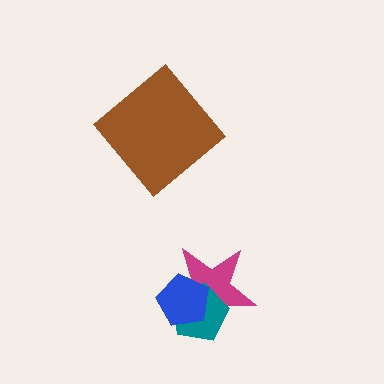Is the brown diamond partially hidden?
No, no other shape covers it.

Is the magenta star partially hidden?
Yes, it is partially covered by another shape.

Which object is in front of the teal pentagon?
The blue pentagon is in front of the teal pentagon.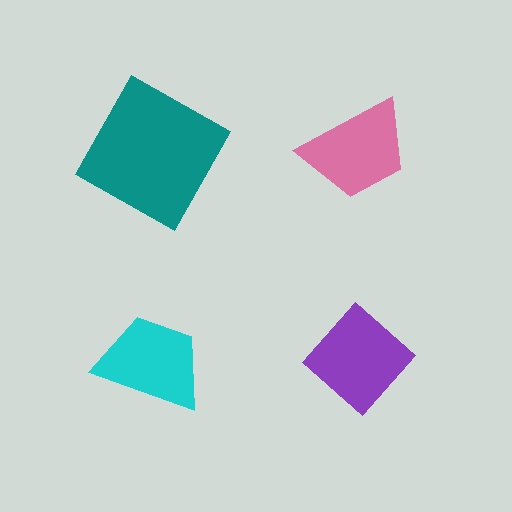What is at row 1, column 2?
A pink trapezoid.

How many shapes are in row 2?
2 shapes.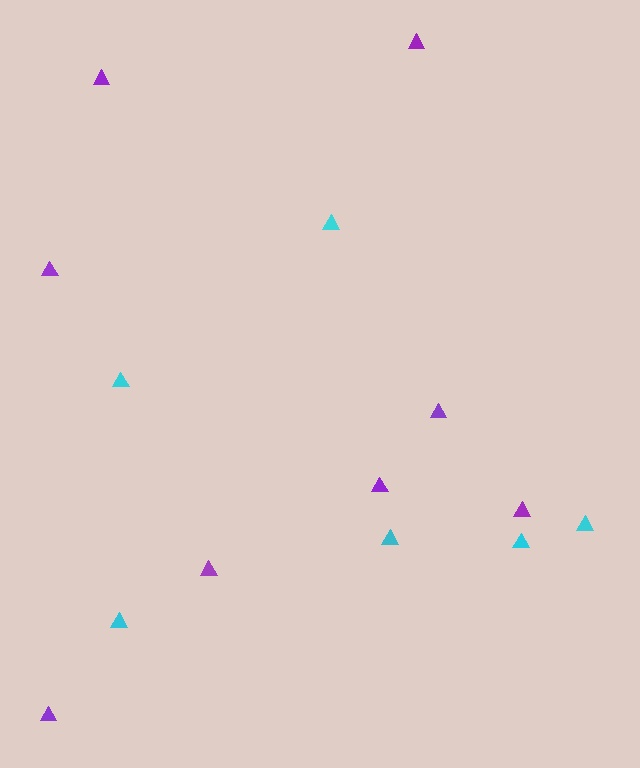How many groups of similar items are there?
There are 2 groups: one group of cyan triangles (6) and one group of purple triangles (8).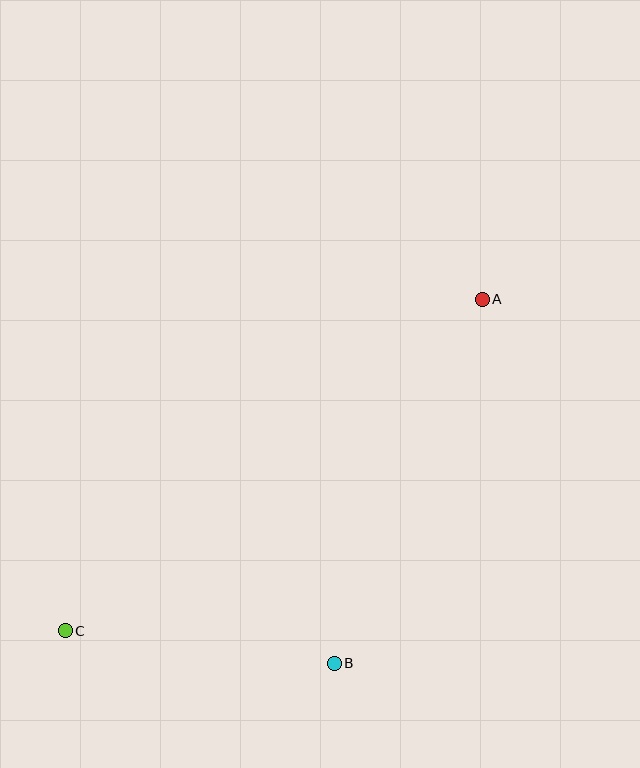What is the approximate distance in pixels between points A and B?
The distance between A and B is approximately 393 pixels.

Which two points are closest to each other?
Points B and C are closest to each other.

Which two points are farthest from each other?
Points A and C are farthest from each other.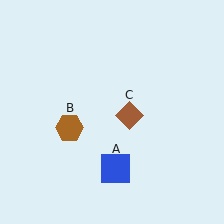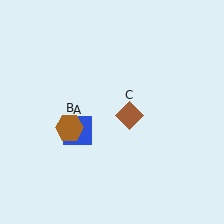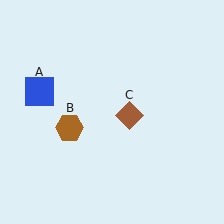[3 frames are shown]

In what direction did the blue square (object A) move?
The blue square (object A) moved up and to the left.